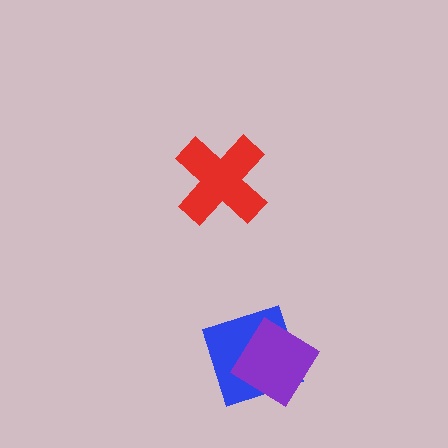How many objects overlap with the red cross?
0 objects overlap with the red cross.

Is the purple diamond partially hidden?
No, no other shape covers it.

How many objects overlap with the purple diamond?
1 object overlaps with the purple diamond.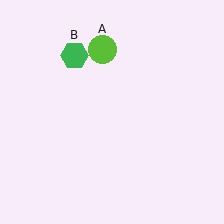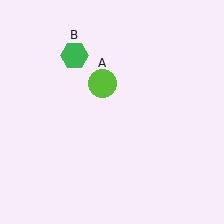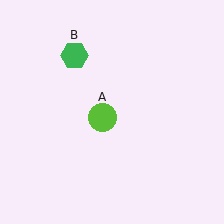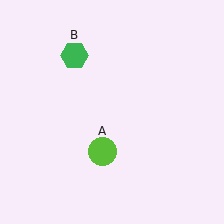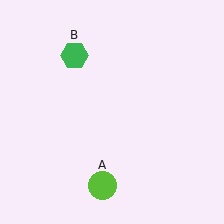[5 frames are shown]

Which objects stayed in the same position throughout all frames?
Green hexagon (object B) remained stationary.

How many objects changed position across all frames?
1 object changed position: lime circle (object A).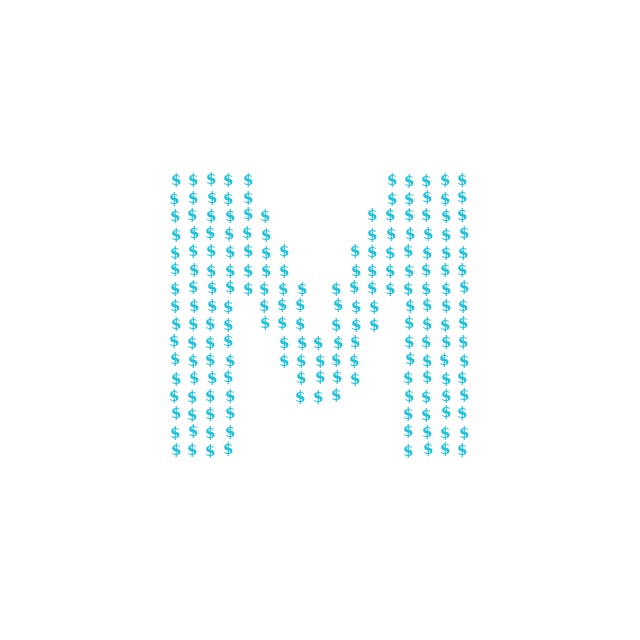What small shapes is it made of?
It is made of small dollar signs.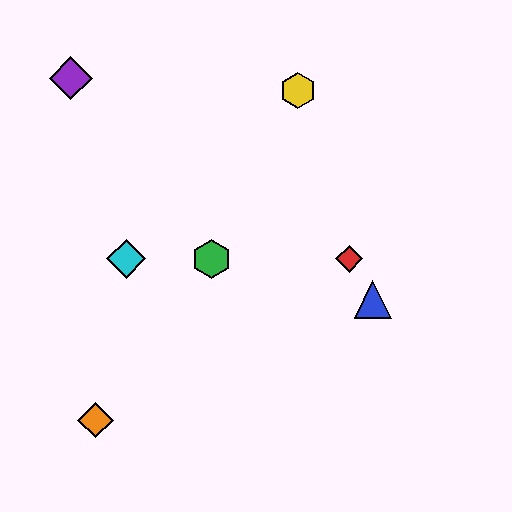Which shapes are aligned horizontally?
The red diamond, the green hexagon, the cyan diamond are aligned horizontally.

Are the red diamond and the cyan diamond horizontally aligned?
Yes, both are at y≈259.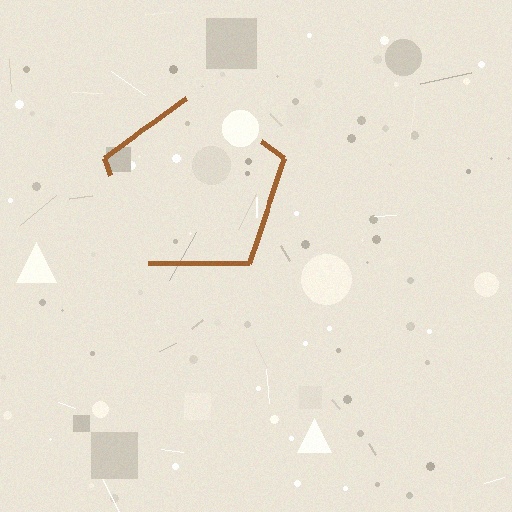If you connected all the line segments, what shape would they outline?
They would outline a pentagon.